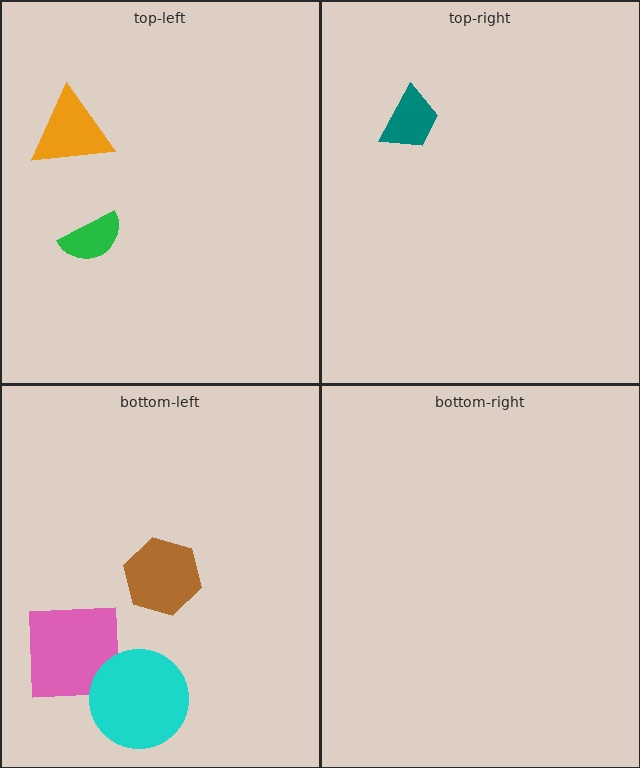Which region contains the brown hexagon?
The bottom-left region.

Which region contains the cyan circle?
The bottom-left region.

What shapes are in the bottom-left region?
The pink square, the brown hexagon, the cyan circle.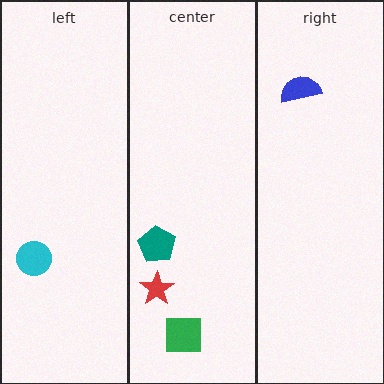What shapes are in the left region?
The cyan circle.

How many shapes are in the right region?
1.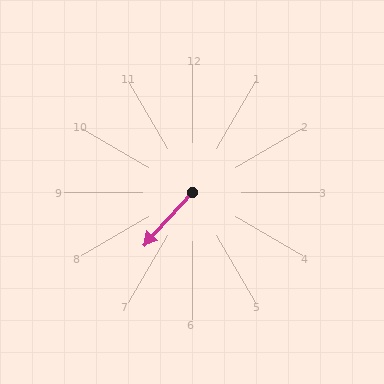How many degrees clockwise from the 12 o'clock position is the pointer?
Approximately 223 degrees.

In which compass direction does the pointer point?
Southwest.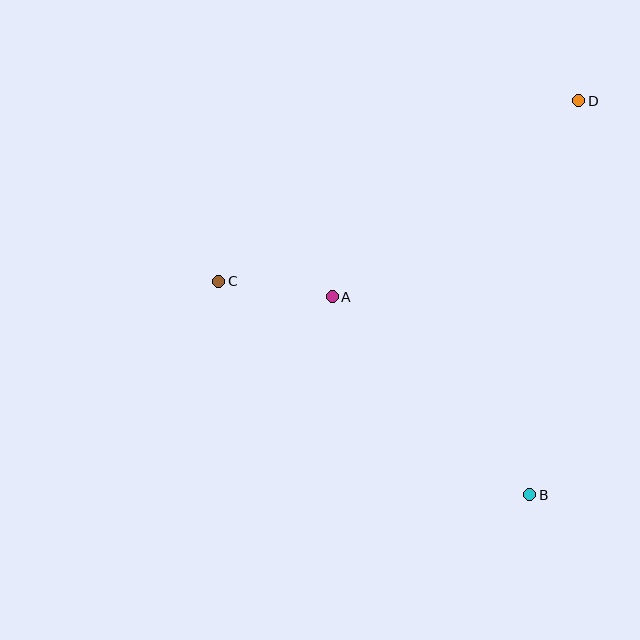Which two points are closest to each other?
Points A and C are closest to each other.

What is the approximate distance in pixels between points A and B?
The distance between A and B is approximately 280 pixels.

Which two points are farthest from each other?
Points C and D are farthest from each other.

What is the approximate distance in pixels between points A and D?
The distance between A and D is approximately 315 pixels.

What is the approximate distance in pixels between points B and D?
The distance between B and D is approximately 397 pixels.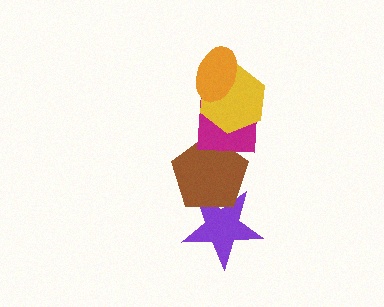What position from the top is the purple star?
The purple star is 5th from the top.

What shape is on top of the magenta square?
The yellow hexagon is on top of the magenta square.